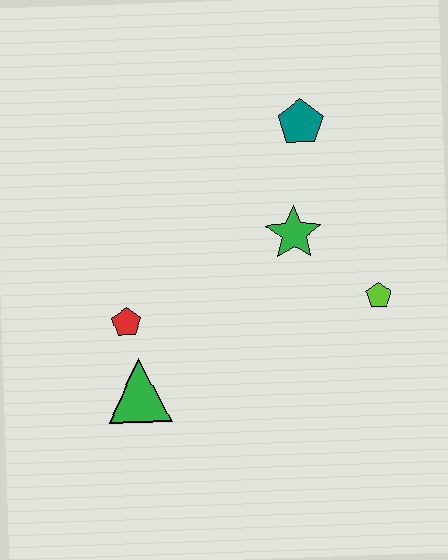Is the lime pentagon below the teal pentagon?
Yes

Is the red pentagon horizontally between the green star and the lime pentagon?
No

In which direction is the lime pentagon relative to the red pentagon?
The lime pentagon is to the right of the red pentagon.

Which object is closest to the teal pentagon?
The green star is closest to the teal pentagon.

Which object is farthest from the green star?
The green triangle is farthest from the green star.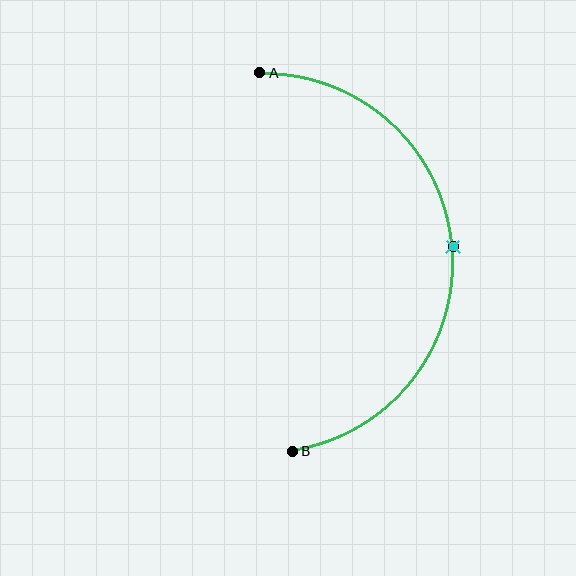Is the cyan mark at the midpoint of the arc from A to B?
Yes. The cyan mark lies on the arc at equal arc-length from both A and B — it is the arc midpoint.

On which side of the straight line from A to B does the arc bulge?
The arc bulges to the right of the straight line connecting A and B.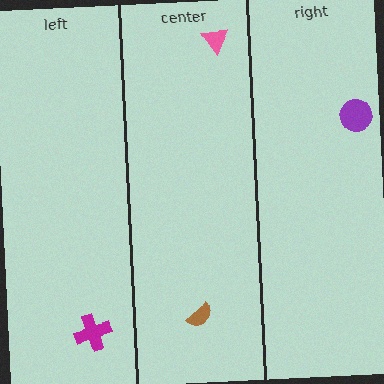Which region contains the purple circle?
The right region.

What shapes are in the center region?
The brown semicircle, the pink triangle.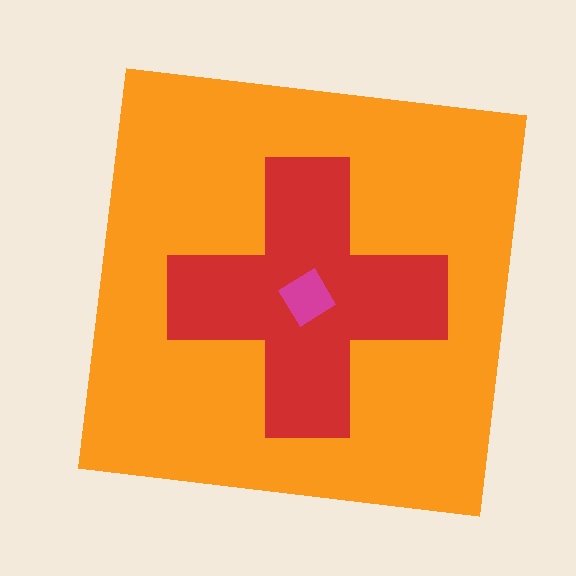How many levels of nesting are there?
3.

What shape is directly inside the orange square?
The red cross.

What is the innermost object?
The magenta diamond.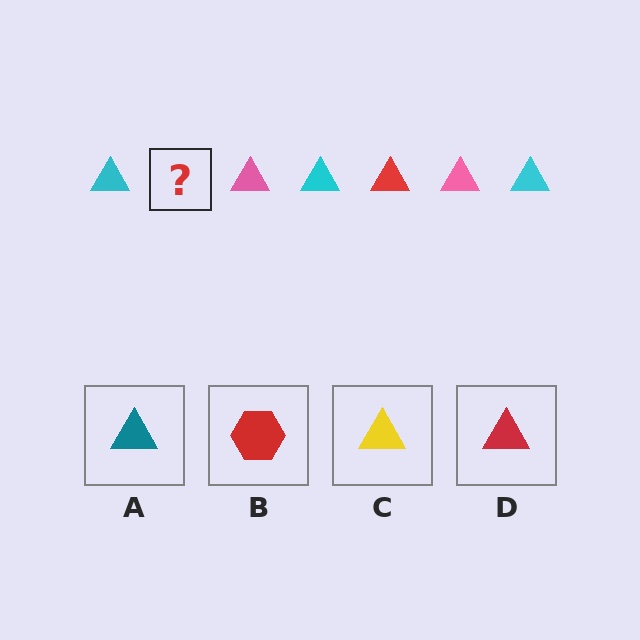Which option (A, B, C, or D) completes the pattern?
D.